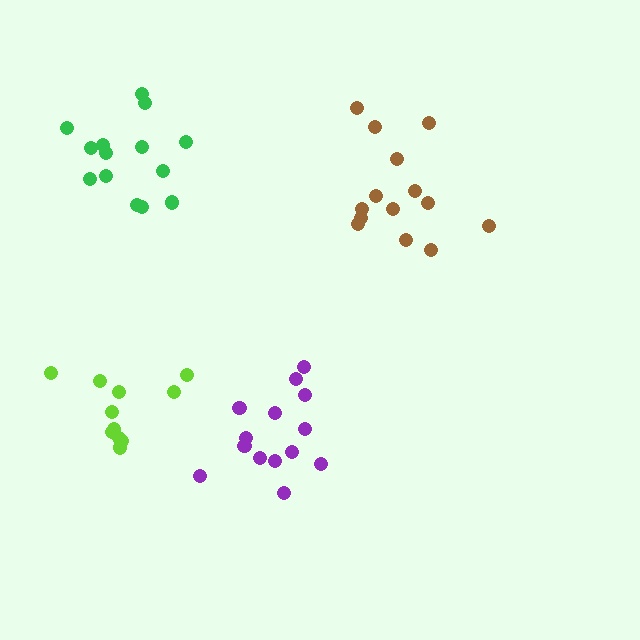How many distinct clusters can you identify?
There are 4 distinct clusters.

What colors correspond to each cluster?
The clusters are colored: lime, brown, purple, green.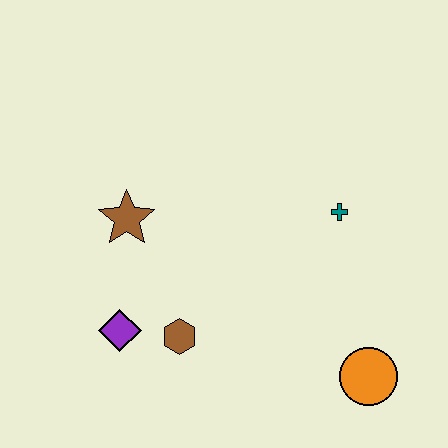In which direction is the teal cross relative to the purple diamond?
The teal cross is to the right of the purple diamond.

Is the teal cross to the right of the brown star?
Yes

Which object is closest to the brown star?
The purple diamond is closest to the brown star.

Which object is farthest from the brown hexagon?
The teal cross is farthest from the brown hexagon.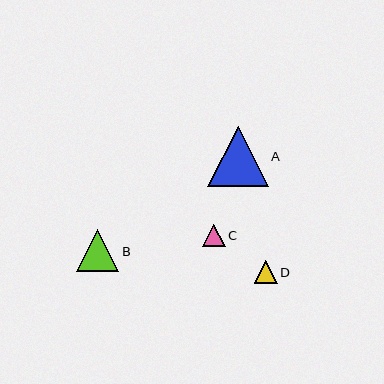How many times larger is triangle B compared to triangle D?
Triangle B is approximately 1.9 times the size of triangle D.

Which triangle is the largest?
Triangle A is the largest with a size of approximately 60 pixels.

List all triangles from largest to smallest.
From largest to smallest: A, B, C, D.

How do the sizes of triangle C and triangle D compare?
Triangle C and triangle D are approximately the same size.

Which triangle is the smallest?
Triangle D is the smallest with a size of approximately 23 pixels.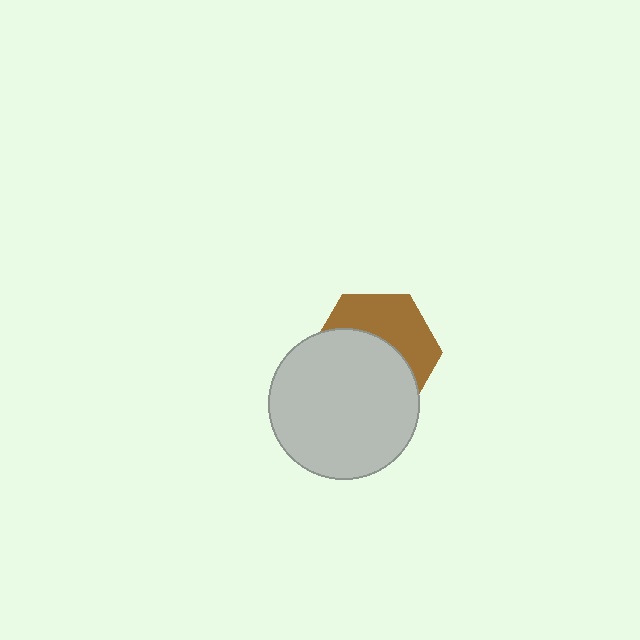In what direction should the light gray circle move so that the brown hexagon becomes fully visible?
The light gray circle should move down. That is the shortest direction to clear the overlap and leave the brown hexagon fully visible.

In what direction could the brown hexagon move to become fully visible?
The brown hexagon could move up. That would shift it out from behind the light gray circle entirely.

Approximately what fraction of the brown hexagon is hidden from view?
Roughly 57% of the brown hexagon is hidden behind the light gray circle.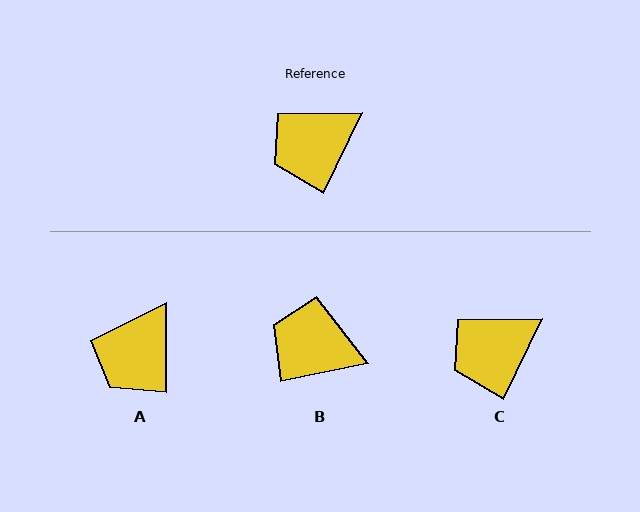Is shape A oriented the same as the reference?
No, it is off by about 26 degrees.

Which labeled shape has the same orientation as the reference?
C.